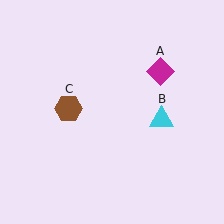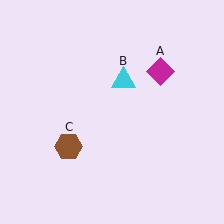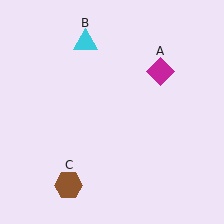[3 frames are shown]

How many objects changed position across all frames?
2 objects changed position: cyan triangle (object B), brown hexagon (object C).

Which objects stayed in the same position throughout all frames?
Magenta diamond (object A) remained stationary.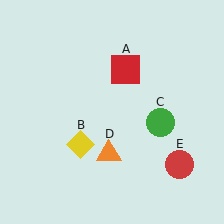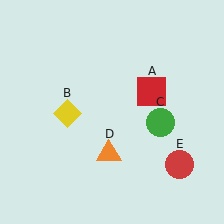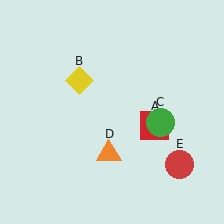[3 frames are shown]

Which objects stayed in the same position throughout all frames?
Green circle (object C) and orange triangle (object D) and red circle (object E) remained stationary.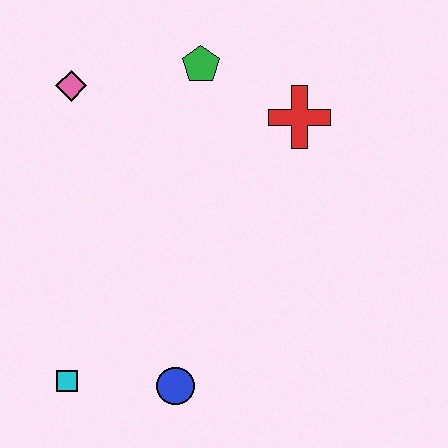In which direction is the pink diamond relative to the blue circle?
The pink diamond is above the blue circle.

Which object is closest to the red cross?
The green pentagon is closest to the red cross.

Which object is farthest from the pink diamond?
The blue circle is farthest from the pink diamond.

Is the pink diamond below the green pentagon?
Yes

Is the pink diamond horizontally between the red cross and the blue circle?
No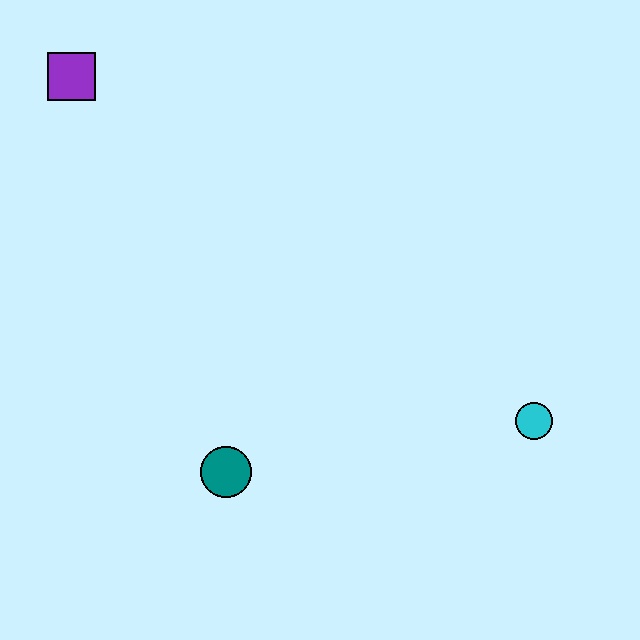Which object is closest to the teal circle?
The cyan circle is closest to the teal circle.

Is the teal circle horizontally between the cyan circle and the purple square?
Yes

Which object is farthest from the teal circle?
The purple square is farthest from the teal circle.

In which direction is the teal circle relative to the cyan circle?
The teal circle is to the left of the cyan circle.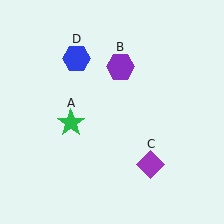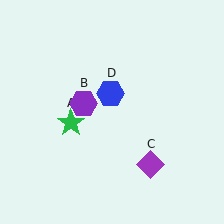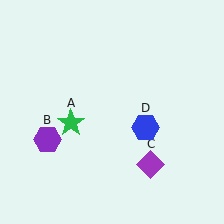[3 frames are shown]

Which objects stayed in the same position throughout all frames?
Green star (object A) and purple diamond (object C) remained stationary.